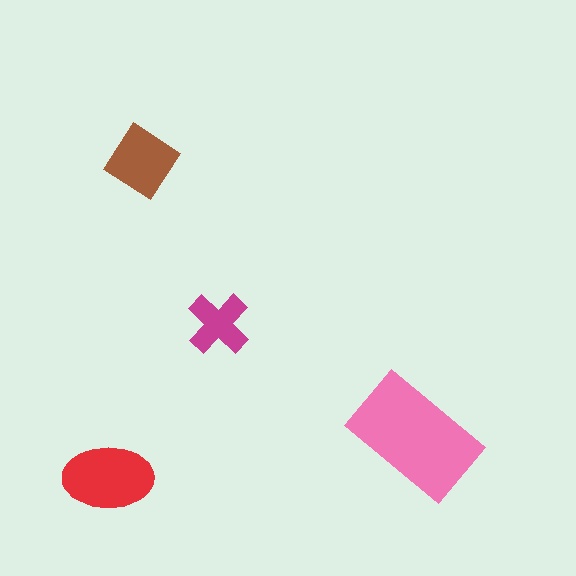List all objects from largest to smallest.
The pink rectangle, the red ellipse, the brown diamond, the magenta cross.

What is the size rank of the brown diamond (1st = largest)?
3rd.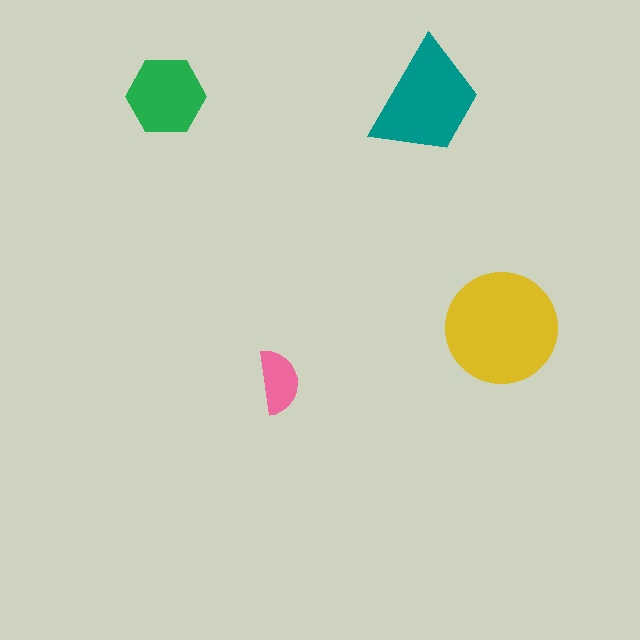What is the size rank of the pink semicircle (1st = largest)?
4th.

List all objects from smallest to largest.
The pink semicircle, the green hexagon, the teal trapezoid, the yellow circle.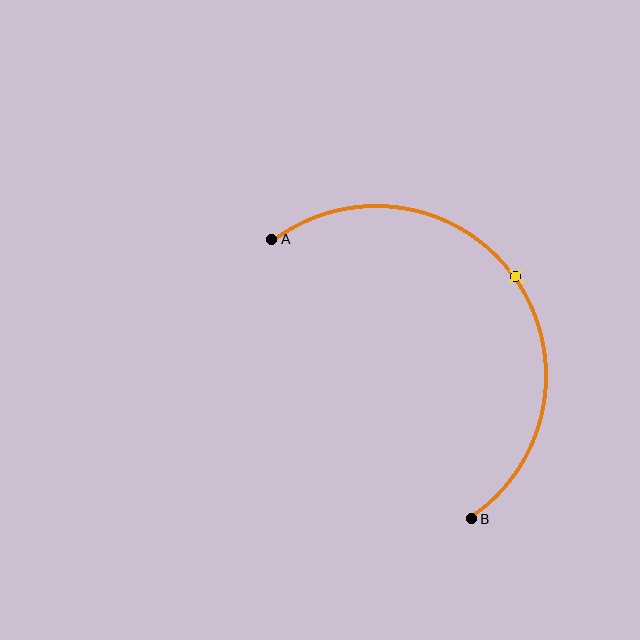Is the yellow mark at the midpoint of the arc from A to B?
Yes. The yellow mark lies on the arc at equal arc-length from both A and B — it is the arc midpoint.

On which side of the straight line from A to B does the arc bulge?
The arc bulges above and to the right of the straight line connecting A and B.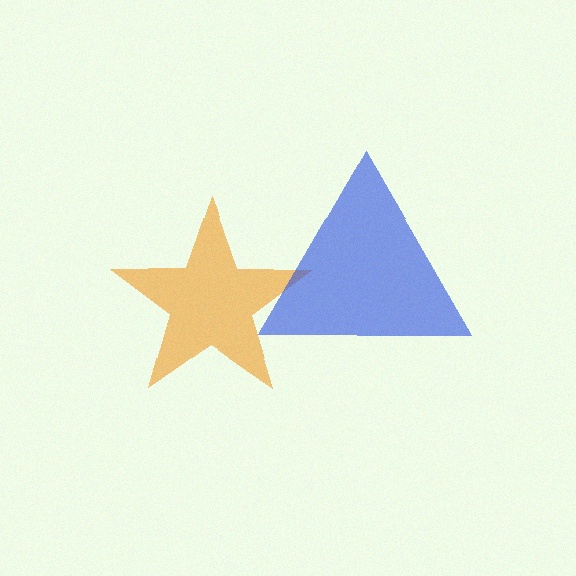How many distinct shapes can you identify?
There are 2 distinct shapes: an orange star, a blue triangle.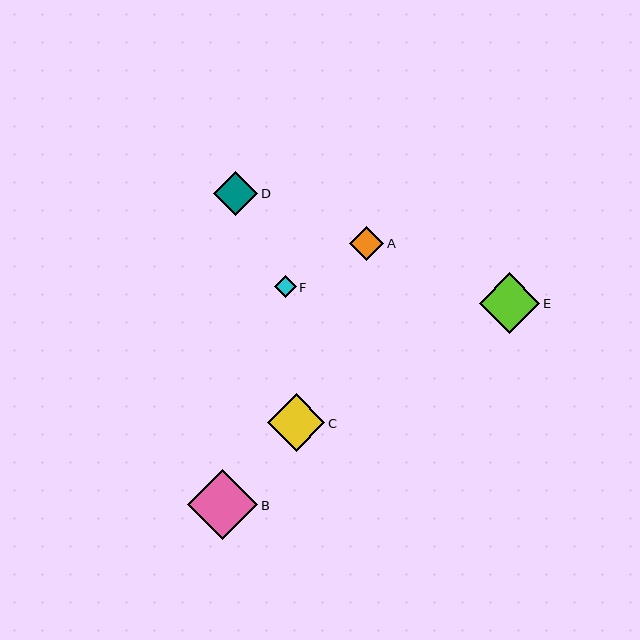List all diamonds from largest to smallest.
From largest to smallest: B, E, C, D, A, F.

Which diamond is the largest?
Diamond B is the largest with a size of approximately 70 pixels.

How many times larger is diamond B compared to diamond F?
Diamond B is approximately 3.2 times the size of diamond F.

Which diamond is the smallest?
Diamond F is the smallest with a size of approximately 22 pixels.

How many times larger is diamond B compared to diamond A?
Diamond B is approximately 2.0 times the size of diamond A.